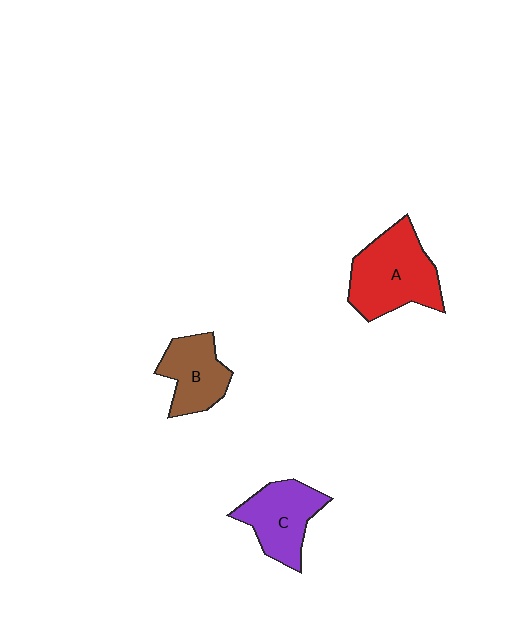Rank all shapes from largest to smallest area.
From largest to smallest: A (red), C (purple), B (brown).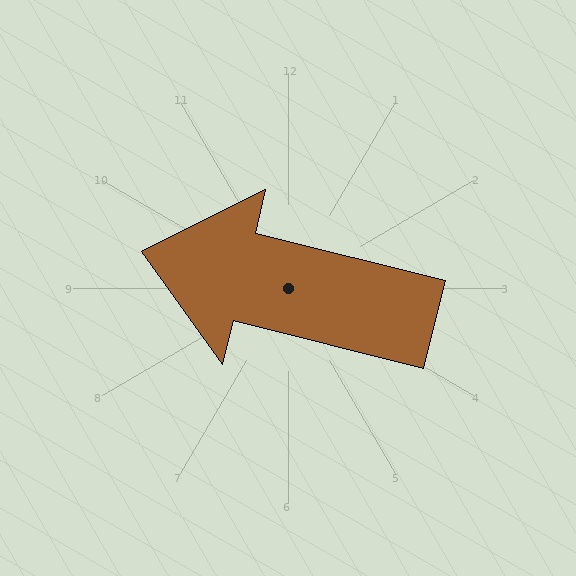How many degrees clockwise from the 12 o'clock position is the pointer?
Approximately 284 degrees.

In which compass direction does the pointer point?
West.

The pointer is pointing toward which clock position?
Roughly 9 o'clock.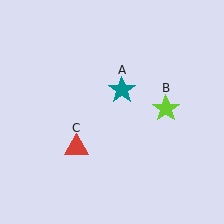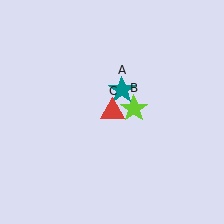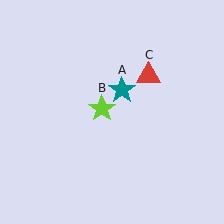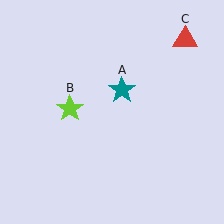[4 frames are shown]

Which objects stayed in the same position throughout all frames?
Teal star (object A) remained stationary.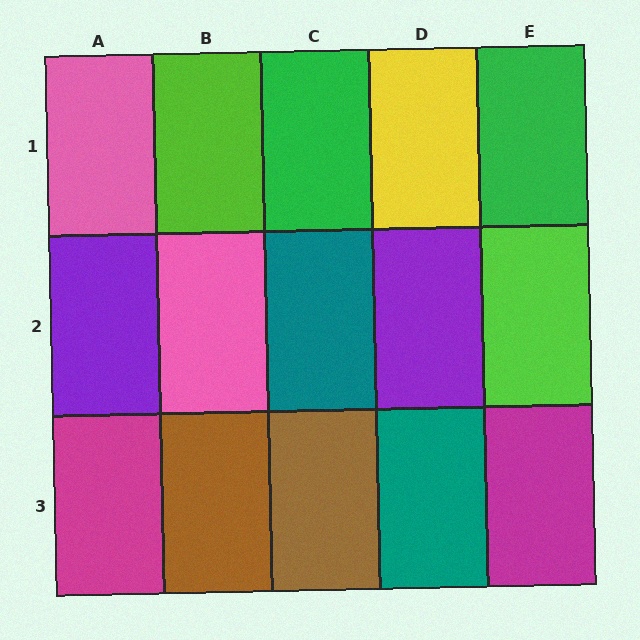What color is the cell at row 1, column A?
Pink.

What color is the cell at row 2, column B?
Pink.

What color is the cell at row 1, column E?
Green.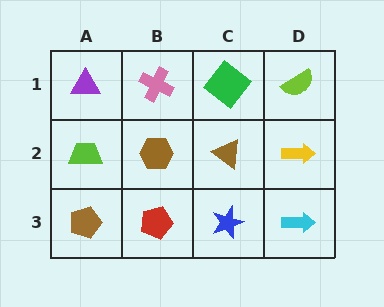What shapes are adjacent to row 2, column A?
A purple triangle (row 1, column A), a brown pentagon (row 3, column A), a brown hexagon (row 2, column B).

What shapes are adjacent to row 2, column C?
A green diamond (row 1, column C), a blue star (row 3, column C), a brown hexagon (row 2, column B), a yellow arrow (row 2, column D).